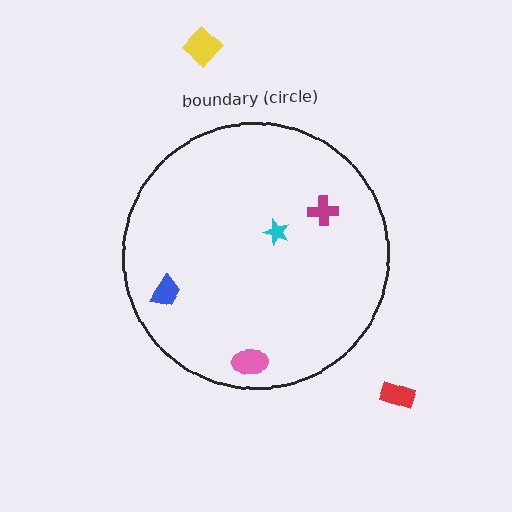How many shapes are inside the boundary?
4 inside, 2 outside.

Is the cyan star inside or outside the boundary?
Inside.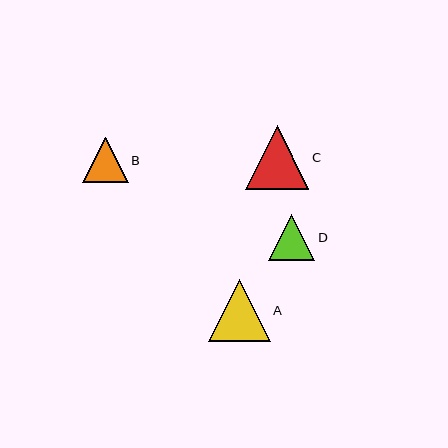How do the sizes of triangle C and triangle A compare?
Triangle C and triangle A are approximately the same size.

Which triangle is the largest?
Triangle C is the largest with a size of approximately 64 pixels.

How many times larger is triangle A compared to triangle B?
Triangle A is approximately 1.4 times the size of triangle B.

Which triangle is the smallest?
Triangle B is the smallest with a size of approximately 45 pixels.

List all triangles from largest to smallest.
From largest to smallest: C, A, D, B.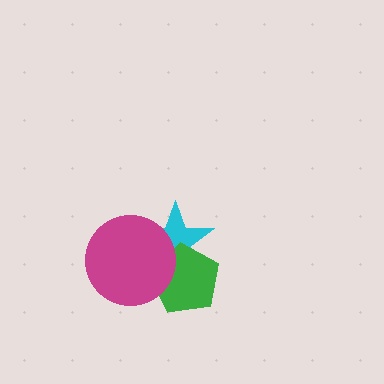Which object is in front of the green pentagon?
The magenta circle is in front of the green pentagon.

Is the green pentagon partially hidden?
Yes, it is partially covered by another shape.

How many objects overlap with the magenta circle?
2 objects overlap with the magenta circle.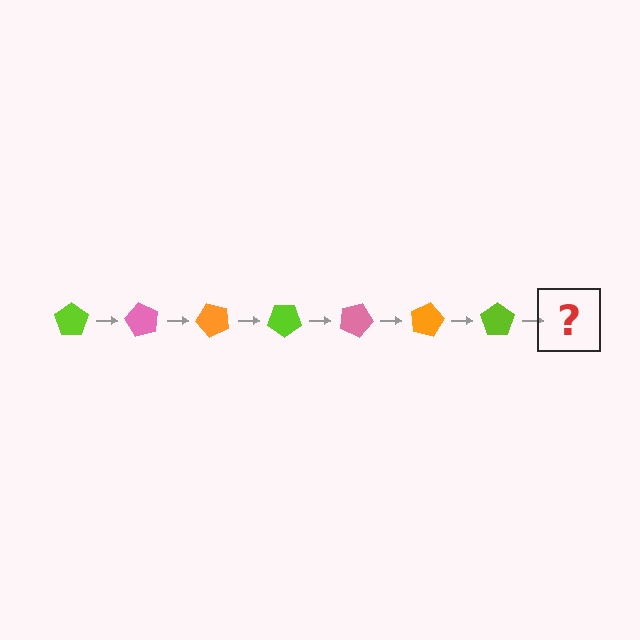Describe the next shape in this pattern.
It should be a pink pentagon, rotated 420 degrees from the start.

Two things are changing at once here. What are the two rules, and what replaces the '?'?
The two rules are that it rotates 60 degrees each step and the color cycles through lime, pink, and orange. The '?' should be a pink pentagon, rotated 420 degrees from the start.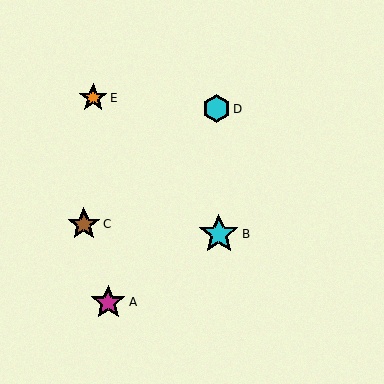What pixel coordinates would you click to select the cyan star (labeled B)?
Click at (219, 234) to select the cyan star B.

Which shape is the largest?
The cyan star (labeled B) is the largest.